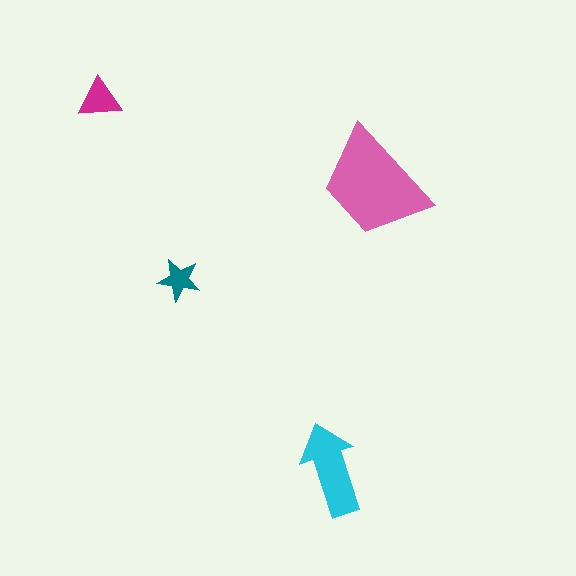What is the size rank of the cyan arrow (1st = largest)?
2nd.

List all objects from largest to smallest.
The pink trapezoid, the cyan arrow, the magenta triangle, the teal star.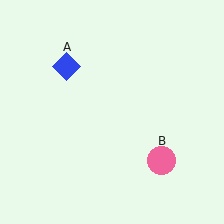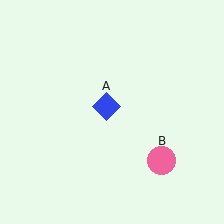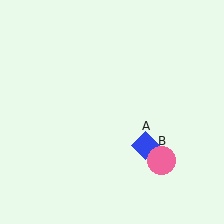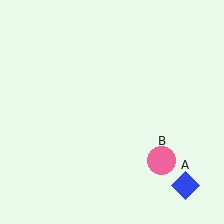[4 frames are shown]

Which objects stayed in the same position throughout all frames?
Pink circle (object B) remained stationary.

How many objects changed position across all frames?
1 object changed position: blue diamond (object A).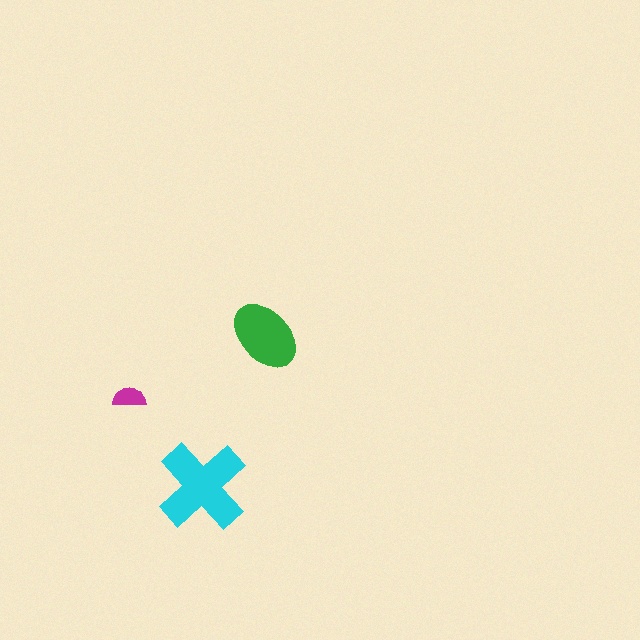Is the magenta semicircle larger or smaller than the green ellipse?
Smaller.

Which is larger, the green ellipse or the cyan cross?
The cyan cross.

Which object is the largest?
The cyan cross.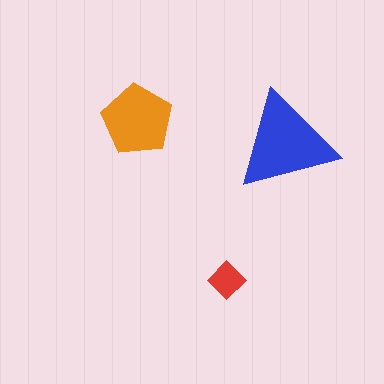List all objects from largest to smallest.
The blue triangle, the orange pentagon, the red diamond.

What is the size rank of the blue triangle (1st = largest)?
1st.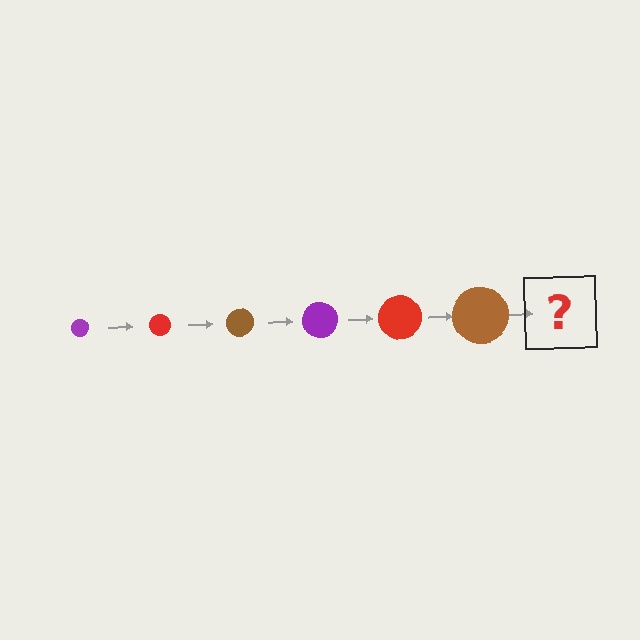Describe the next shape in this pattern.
It should be a purple circle, larger than the previous one.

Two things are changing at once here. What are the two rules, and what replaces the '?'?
The two rules are that the circle grows larger each step and the color cycles through purple, red, and brown. The '?' should be a purple circle, larger than the previous one.